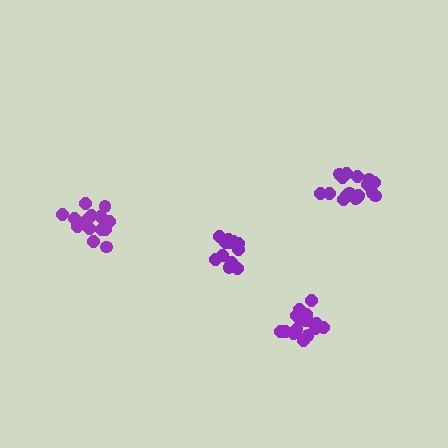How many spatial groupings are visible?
There are 4 spatial groupings.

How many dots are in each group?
Group 1: 14 dots, Group 2: 19 dots, Group 3: 14 dots, Group 4: 18 dots (65 total).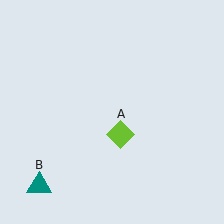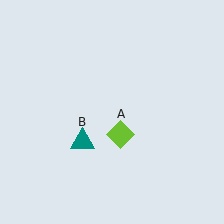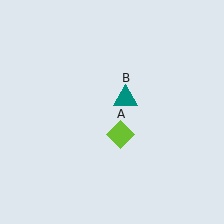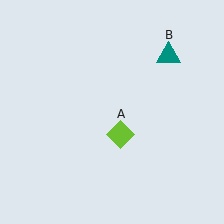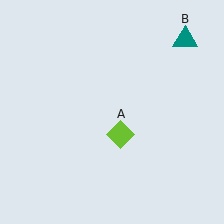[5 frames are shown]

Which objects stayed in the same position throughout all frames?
Lime diamond (object A) remained stationary.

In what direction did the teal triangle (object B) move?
The teal triangle (object B) moved up and to the right.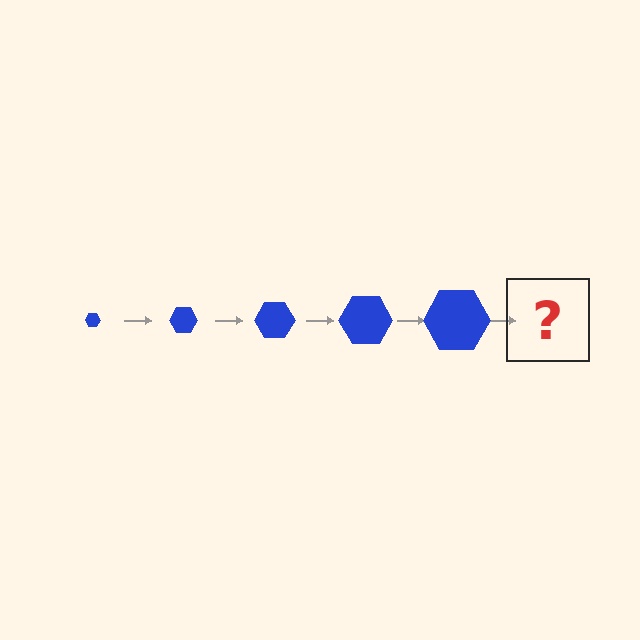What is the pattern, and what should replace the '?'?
The pattern is that the hexagon gets progressively larger each step. The '?' should be a blue hexagon, larger than the previous one.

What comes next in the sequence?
The next element should be a blue hexagon, larger than the previous one.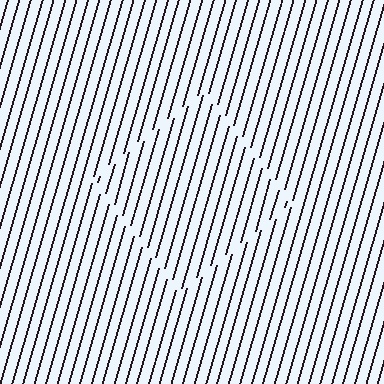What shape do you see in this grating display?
An illusory square. The interior of the shape contains the same grating, shifted by half a period — the contour is defined by the phase discontinuity where line-ends from the inner and outer gratings abut.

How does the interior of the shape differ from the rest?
The interior of the shape contains the same grating, shifted by half a period — the contour is defined by the phase discontinuity where line-ends from the inner and outer gratings abut.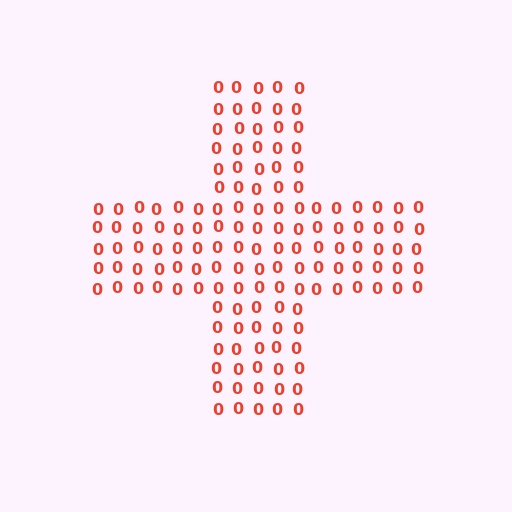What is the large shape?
The large shape is a cross.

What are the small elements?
The small elements are digit 0's.